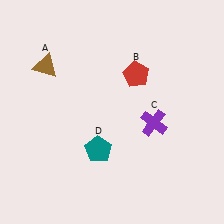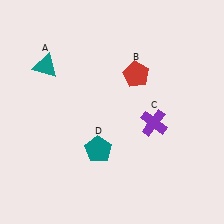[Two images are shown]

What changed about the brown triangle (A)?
In Image 1, A is brown. In Image 2, it changed to teal.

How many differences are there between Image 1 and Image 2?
There is 1 difference between the two images.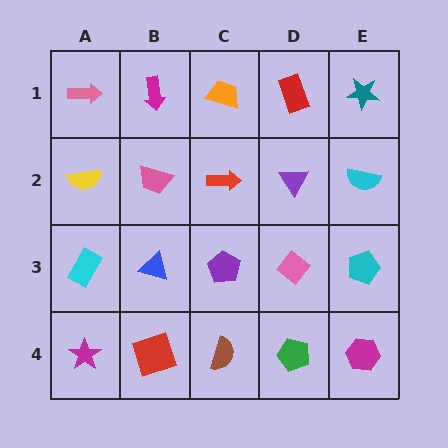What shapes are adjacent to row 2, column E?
A teal star (row 1, column E), a cyan pentagon (row 3, column E), a purple triangle (row 2, column D).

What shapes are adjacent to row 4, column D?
A pink diamond (row 3, column D), a brown semicircle (row 4, column C), a magenta hexagon (row 4, column E).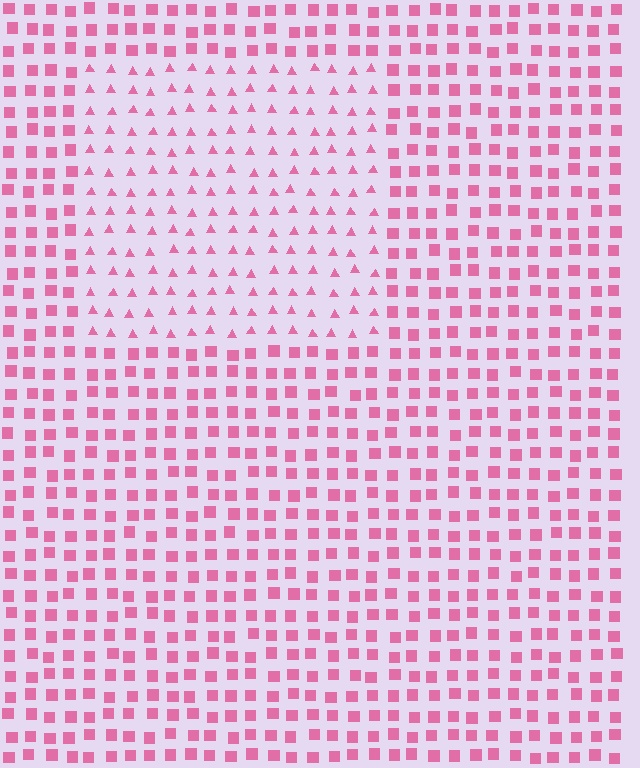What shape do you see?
I see a rectangle.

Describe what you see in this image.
The image is filled with small pink elements arranged in a uniform grid. A rectangle-shaped region contains triangles, while the surrounding area contains squares. The boundary is defined purely by the change in element shape.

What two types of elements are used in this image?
The image uses triangles inside the rectangle region and squares outside it.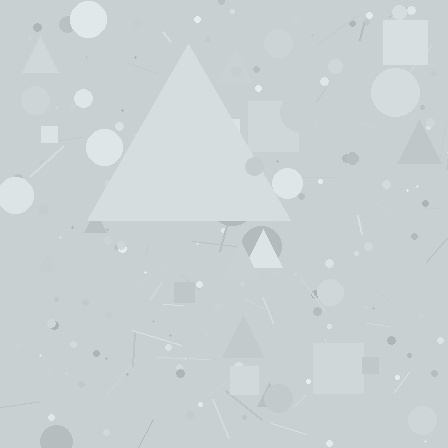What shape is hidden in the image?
A triangle is hidden in the image.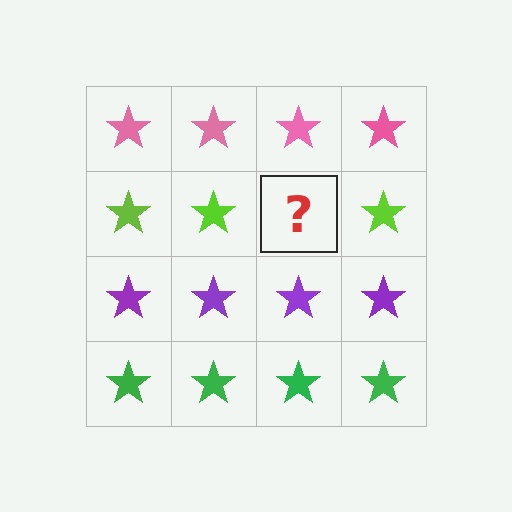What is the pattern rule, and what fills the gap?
The rule is that each row has a consistent color. The gap should be filled with a lime star.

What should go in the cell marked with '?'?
The missing cell should contain a lime star.